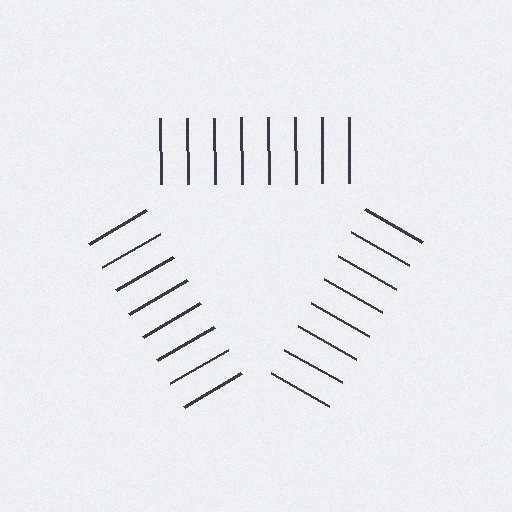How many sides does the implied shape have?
3 sides — the line-ends trace a triangle.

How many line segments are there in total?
24 — 8 along each of the 3 edges.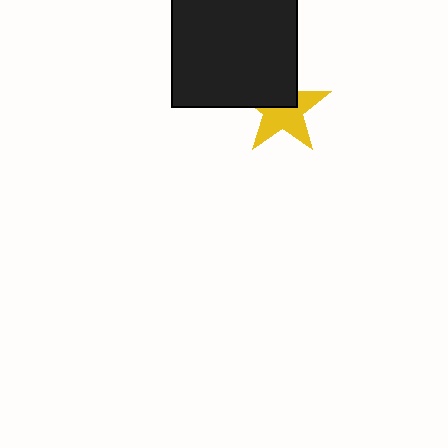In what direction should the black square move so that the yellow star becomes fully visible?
The black square should move toward the upper-left. That is the shortest direction to clear the overlap and leave the yellow star fully visible.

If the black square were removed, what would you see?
You would see the complete yellow star.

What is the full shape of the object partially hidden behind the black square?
The partially hidden object is a yellow star.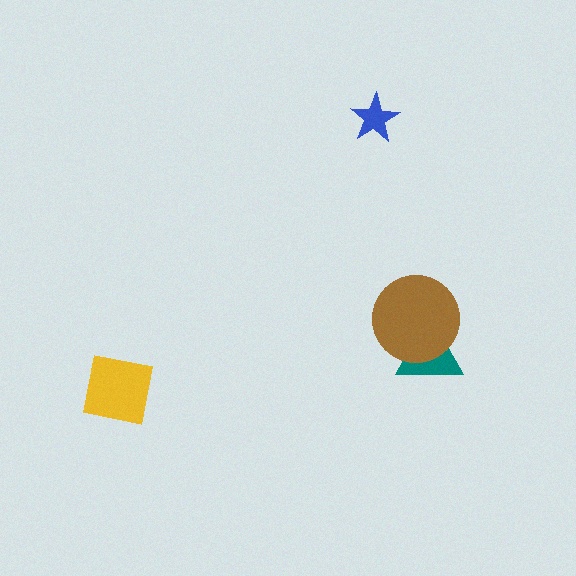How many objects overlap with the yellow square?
0 objects overlap with the yellow square.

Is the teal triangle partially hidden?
Yes, it is partially covered by another shape.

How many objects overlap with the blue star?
0 objects overlap with the blue star.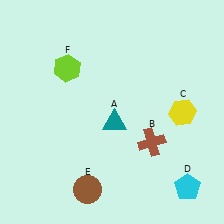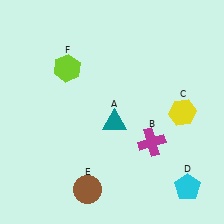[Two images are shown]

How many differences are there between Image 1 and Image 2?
There is 1 difference between the two images.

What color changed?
The cross (B) changed from brown in Image 1 to magenta in Image 2.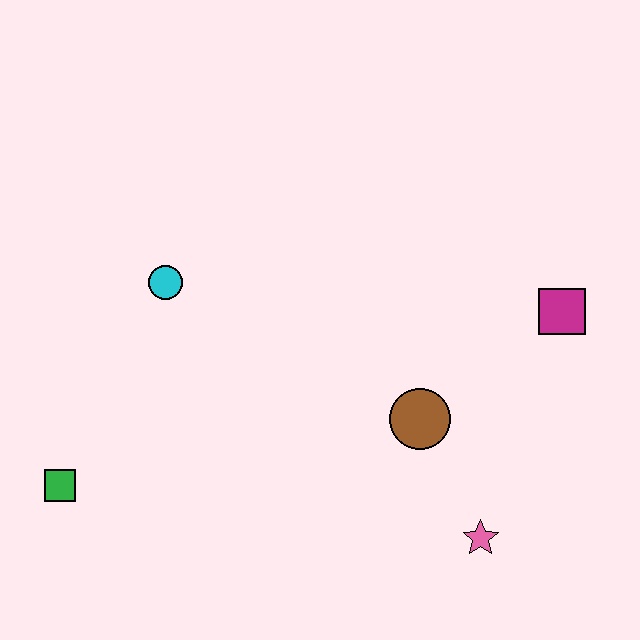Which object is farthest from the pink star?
The green square is farthest from the pink star.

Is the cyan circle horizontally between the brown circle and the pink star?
No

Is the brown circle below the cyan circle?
Yes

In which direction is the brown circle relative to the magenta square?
The brown circle is to the left of the magenta square.